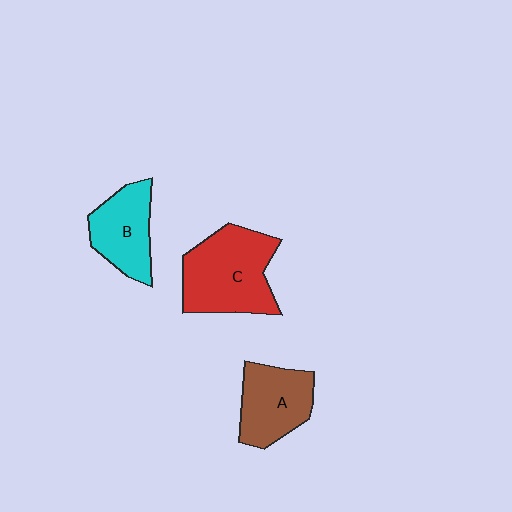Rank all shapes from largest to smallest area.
From largest to smallest: C (red), A (brown), B (cyan).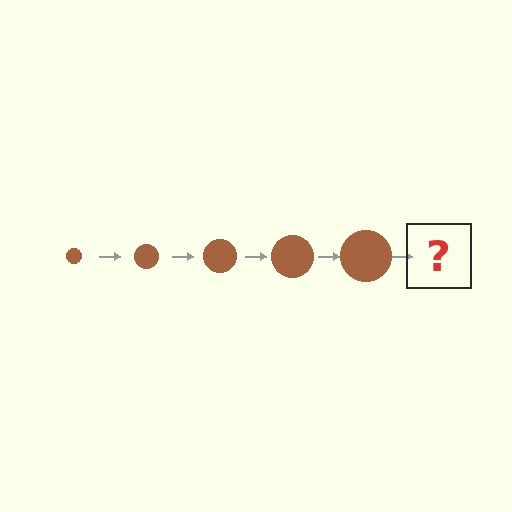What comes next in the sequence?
The next element should be a brown circle, larger than the previous one.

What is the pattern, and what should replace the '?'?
The pattern is that the circle gets progressively larger each step. The '?' should be a brown circle, larger than the previous one.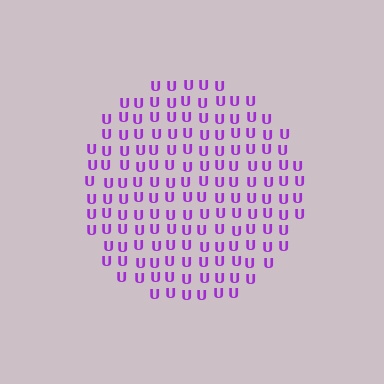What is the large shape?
The large shape is a circle.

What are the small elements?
The small elements are letter U's.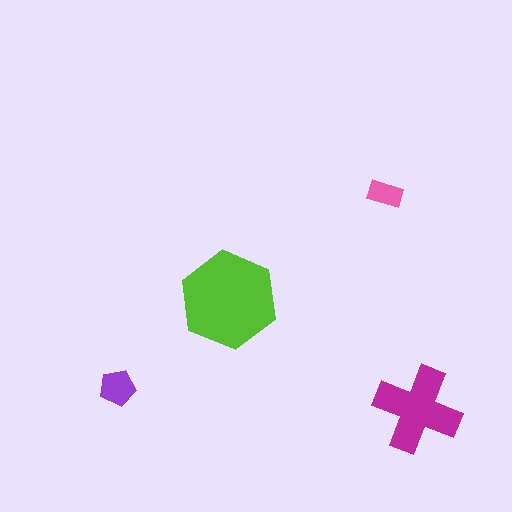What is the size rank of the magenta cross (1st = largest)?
2nd.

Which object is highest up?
The pink rectangle is topmost.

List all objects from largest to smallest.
The lime hexagon, the magenta cross, the purple pentagon, the pink rectangle.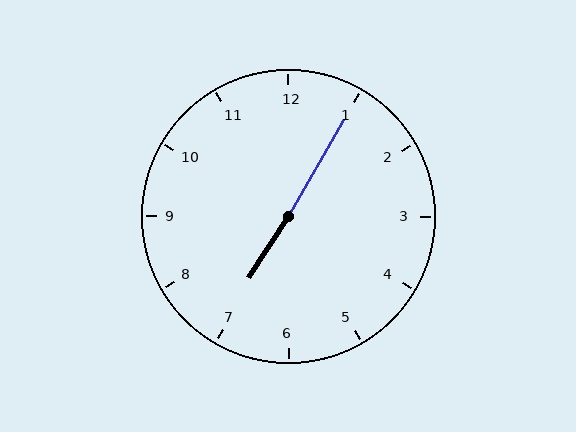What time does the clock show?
7:05.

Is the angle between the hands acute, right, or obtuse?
It is obtuse.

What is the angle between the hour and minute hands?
Approximately 178 degrees.